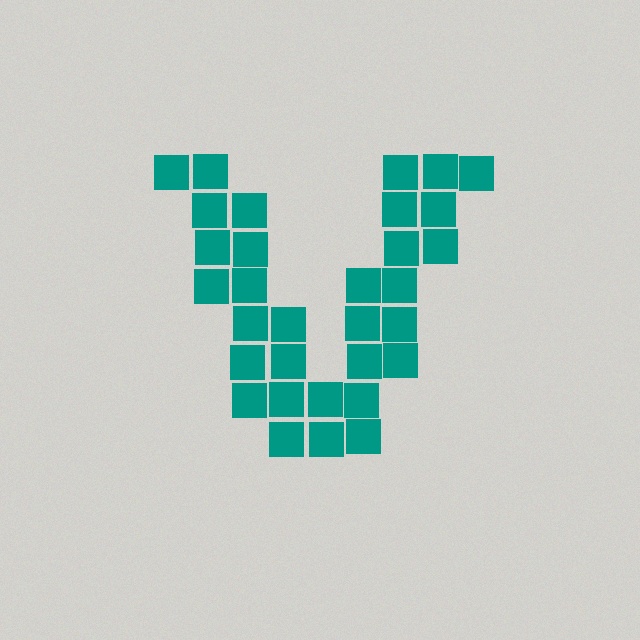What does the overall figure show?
The overall figure shows the letter V.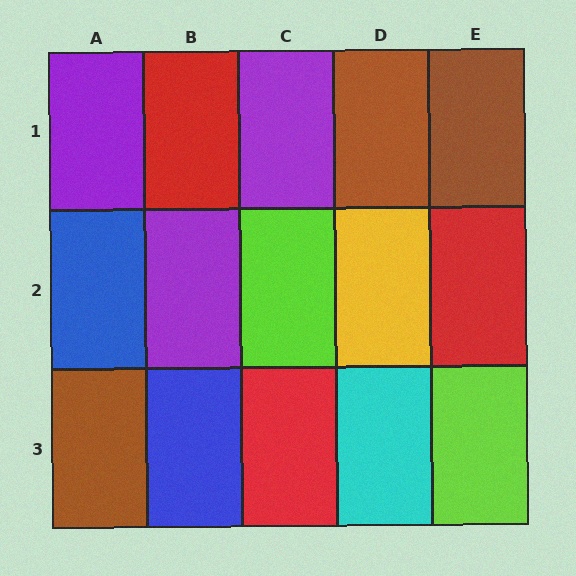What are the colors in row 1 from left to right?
Purple, red, purple, brown, brown.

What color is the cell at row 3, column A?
Brown.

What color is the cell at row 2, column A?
Blue.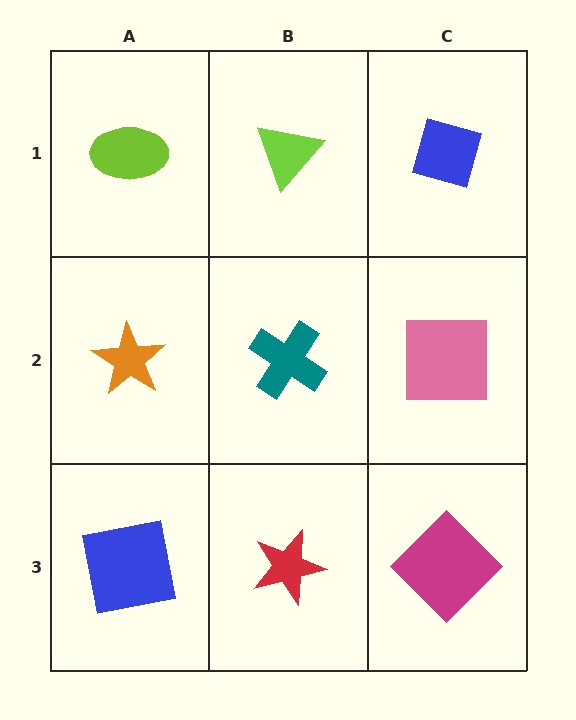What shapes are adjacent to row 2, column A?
A lime ellipse (row 1, column A), a blue square (row 3, column A), a teal cross (row 2, column B).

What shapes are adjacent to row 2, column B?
A lime triangle (row 1, column B), a red star (row 3, column B), an orange star (row 2, column A), a pink square (row 2, column C).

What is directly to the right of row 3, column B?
A magenta diamond.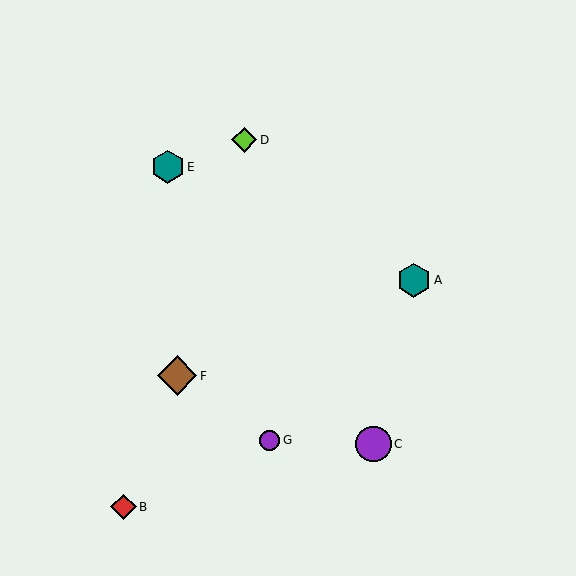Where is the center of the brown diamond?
The center of the brown diamond is at (177, 376).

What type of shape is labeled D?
Shape D is a lime diamond.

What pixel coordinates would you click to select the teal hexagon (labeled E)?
Click at (168, 167) to select the teal hexagon E.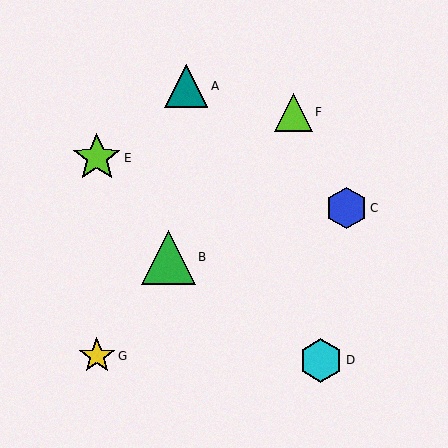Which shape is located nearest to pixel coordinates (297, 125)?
The lime triangle (labeled F) at (293, 112) is nearest to that location.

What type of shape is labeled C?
Shape C is a blue hexagon.